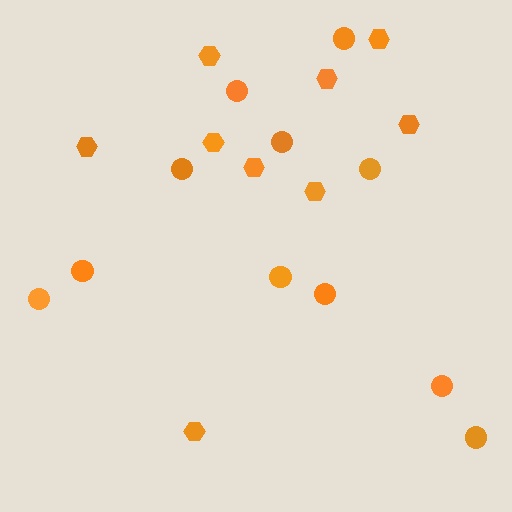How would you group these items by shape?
There are 2 groups: one group of circles (11) and one group of hexagons (9).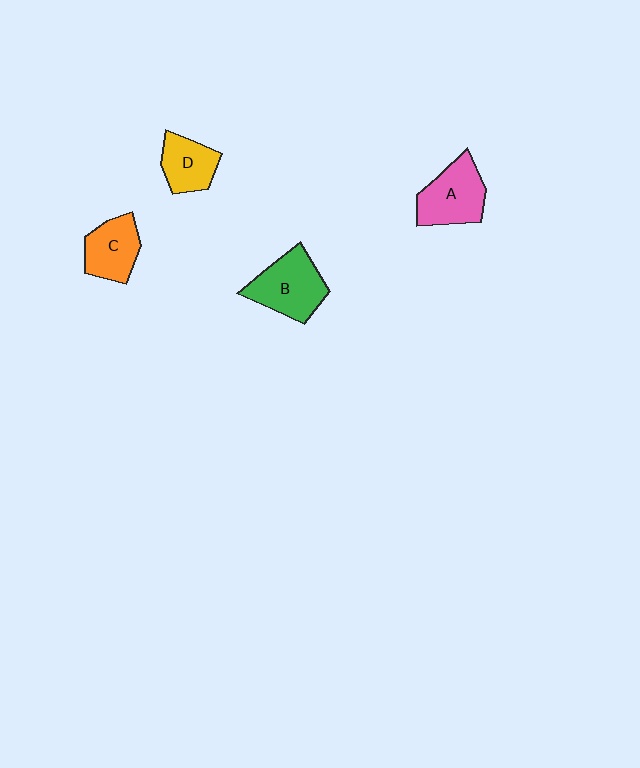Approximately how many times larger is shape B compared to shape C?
Approximately 1.3 times.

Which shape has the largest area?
Shape B (green).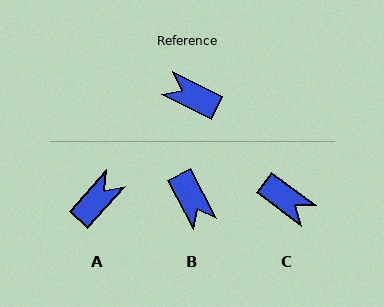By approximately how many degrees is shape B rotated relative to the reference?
Approximately 145 degrees counter-clockwise.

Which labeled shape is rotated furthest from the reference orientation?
C, about 170 degrees away.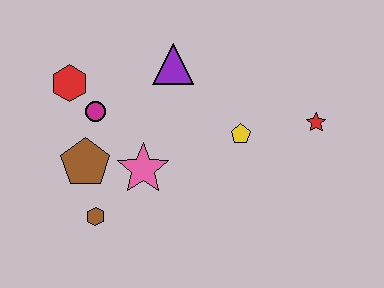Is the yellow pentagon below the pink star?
No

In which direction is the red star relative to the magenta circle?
The red star is to the right of the magenta circle.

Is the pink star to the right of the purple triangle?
No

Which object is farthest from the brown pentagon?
The red star is farthest from the brown pentagon.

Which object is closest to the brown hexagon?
The brown pentagon is closest to the brown hexagon.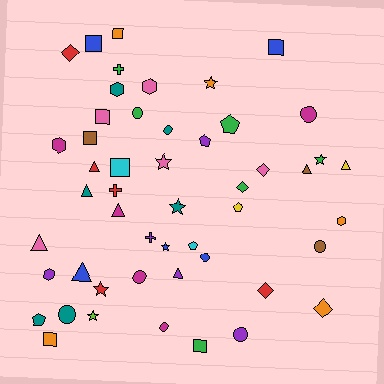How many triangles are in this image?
There are 8 triangles.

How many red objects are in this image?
There are 5 red objects.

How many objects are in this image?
There are 50 objects.